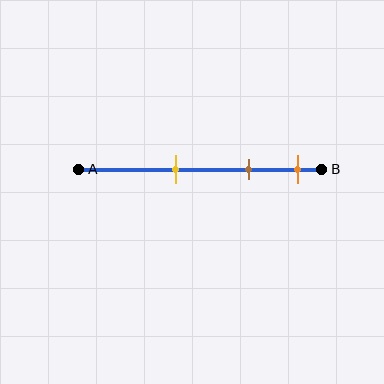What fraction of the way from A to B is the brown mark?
The brown mark is approximately 70% (0.7) of the way from A to B.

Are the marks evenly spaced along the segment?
Yes, the marks are approximately evenly spaced.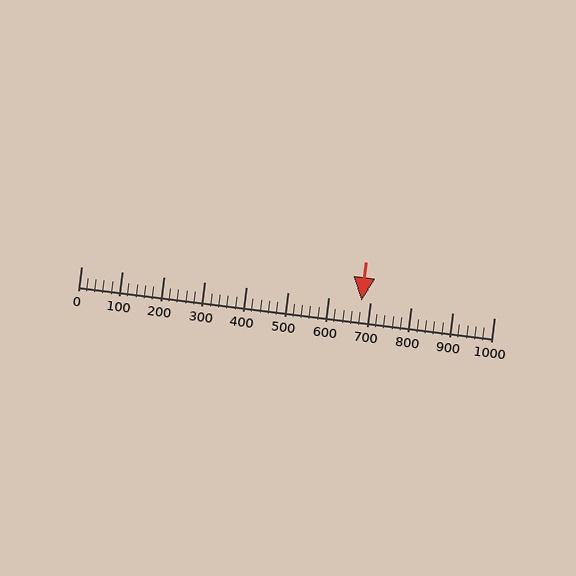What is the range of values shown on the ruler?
The ruler shows values from 0 to 1000.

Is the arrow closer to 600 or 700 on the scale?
The arrow is closer to 700.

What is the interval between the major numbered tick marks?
The major tick marks are spaced 100 units apart.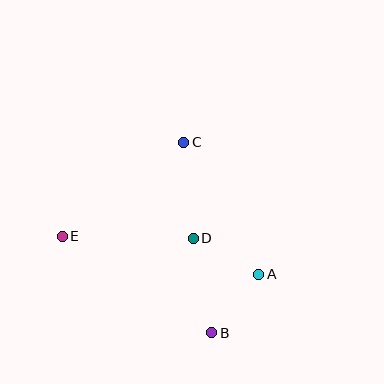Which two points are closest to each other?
Points A and D are closest to each other.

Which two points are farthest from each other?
Points A and E are farthest from each other.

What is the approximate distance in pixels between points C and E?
The distance between C and E is approximately 154 pixels.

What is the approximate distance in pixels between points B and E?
The distance between B and E is approximately 178 pixels.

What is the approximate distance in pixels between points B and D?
The distance between B and D is approximately 96 pixels.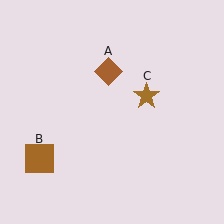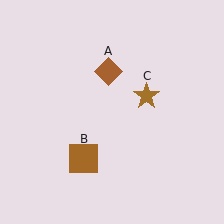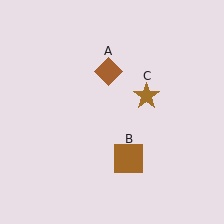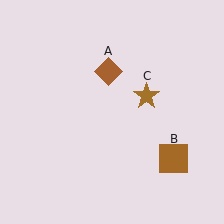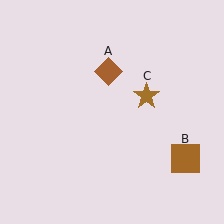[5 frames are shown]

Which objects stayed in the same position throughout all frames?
Brown diamond (object A) and brown star (object C) remained stationary.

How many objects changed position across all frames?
1 object changed position: brown square (object B).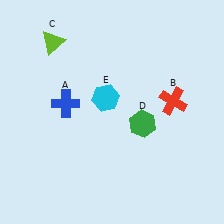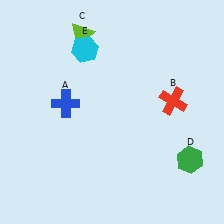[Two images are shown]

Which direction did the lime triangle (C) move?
The lime triangle (C) moved right.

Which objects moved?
The objects that moved are: the lime triangle (C), the green hexagon (D), the cyan hexagon (E).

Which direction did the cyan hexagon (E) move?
The cyan hexagon (E) moved up.